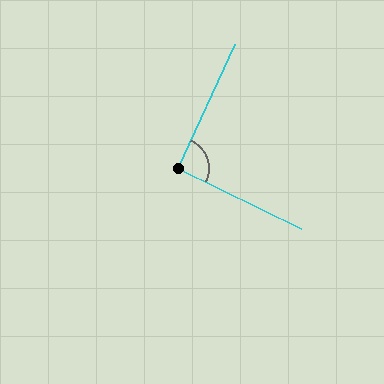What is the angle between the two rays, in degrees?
Approximately 91 degrees.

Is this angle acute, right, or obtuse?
It is approximately a right angle.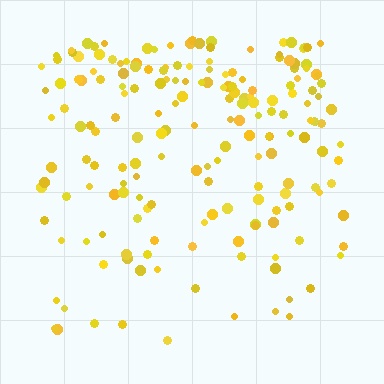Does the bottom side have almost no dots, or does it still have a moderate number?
Still a moderate number, just noticeably fewer than the top.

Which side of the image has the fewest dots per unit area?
The bottom.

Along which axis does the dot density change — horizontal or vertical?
Vertical.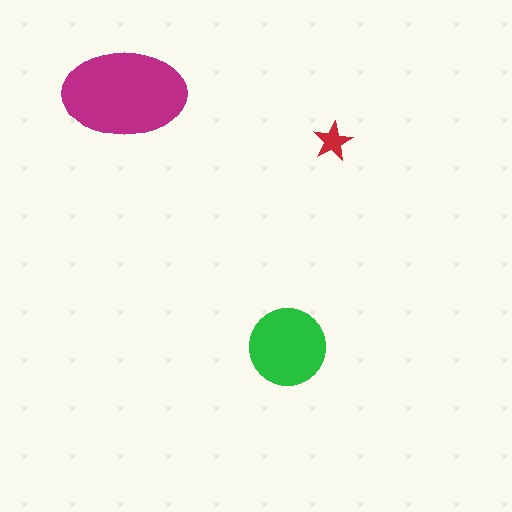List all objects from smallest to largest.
The red star, the green circle, the magenta ellipse.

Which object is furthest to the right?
The red star is rightmost.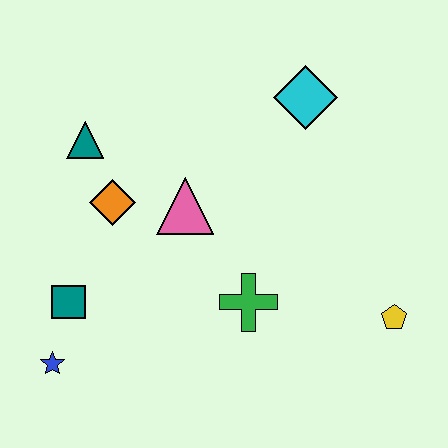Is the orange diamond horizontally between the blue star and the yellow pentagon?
Yes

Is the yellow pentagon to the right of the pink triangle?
Yes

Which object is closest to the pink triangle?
The orange diamond is closest to the pink triangle.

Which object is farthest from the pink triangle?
The yellow pentagon is farthest from the pink triangle.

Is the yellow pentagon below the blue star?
No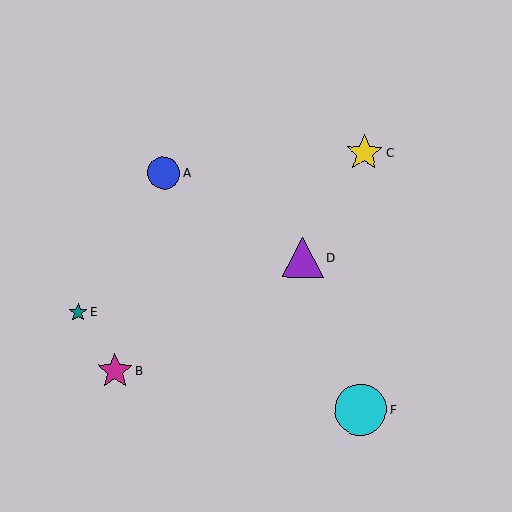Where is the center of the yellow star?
The center of the yellow star is at (364, 152).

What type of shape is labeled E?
Shape E is a teal star.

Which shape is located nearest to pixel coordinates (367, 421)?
The cyan circle (labeled F) at (361, 410) is nearest to that location.